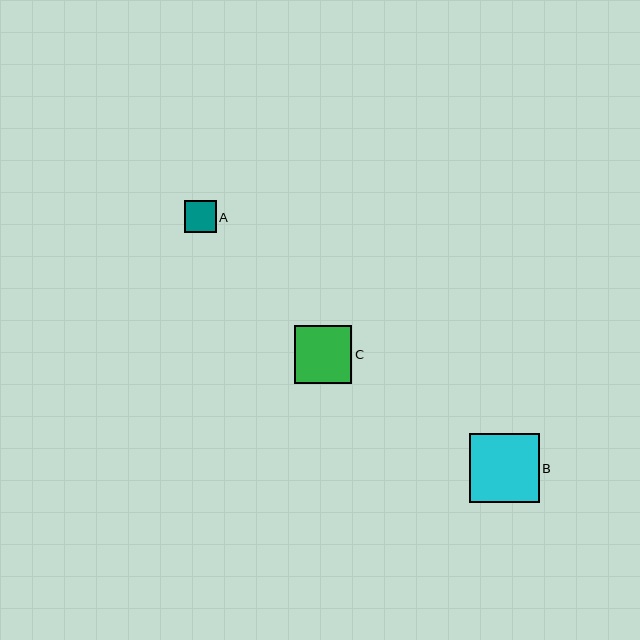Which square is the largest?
Square B is the largest with a size of approximately 69 pixels.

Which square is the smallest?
Square A is the smallest with a size of approximately 32 pixels.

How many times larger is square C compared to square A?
Square C is approximately 1.8 times the size of square A.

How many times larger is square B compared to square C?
Square B is approximately 1.2 times the size of square C.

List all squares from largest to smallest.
From largest to smallest: B, C, A.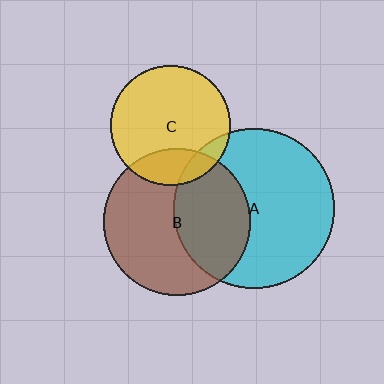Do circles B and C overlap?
Yes.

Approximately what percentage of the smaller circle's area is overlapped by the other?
Approximately 20%.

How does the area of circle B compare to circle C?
Approximately 1.5 times.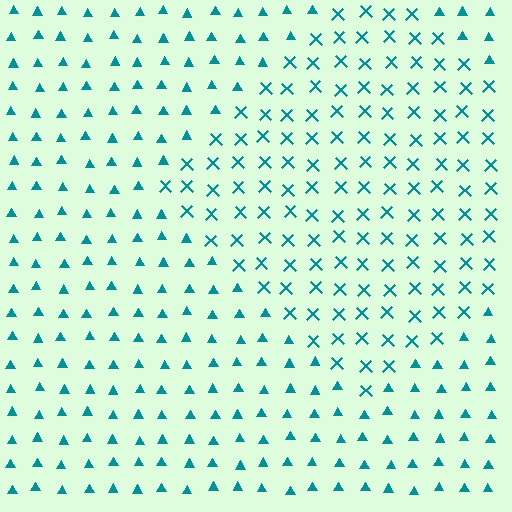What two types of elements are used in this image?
The image uses X marks inside the diamond region and triangles outside it.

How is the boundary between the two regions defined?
The boundary is defined by a change in element shape: X marks inside vs. triangles outside. All elements share the same color and spacing.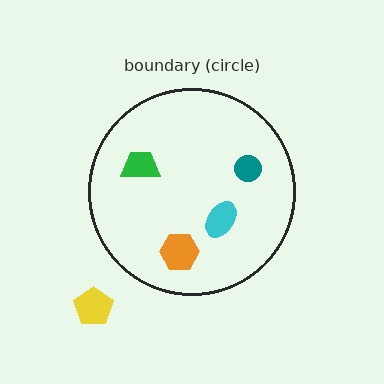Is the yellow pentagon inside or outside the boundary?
Outside.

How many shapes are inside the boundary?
4 inside, 1 outside.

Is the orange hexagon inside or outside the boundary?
Inside.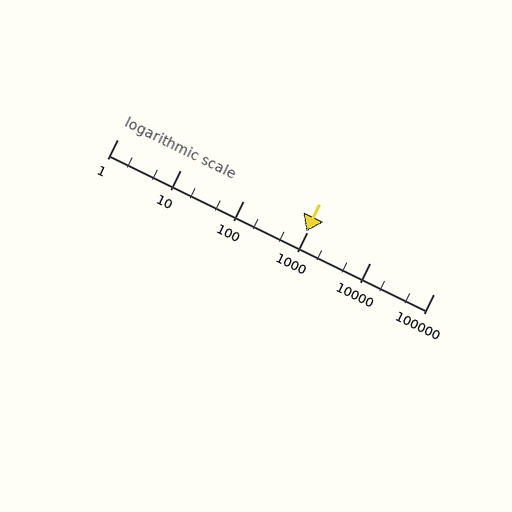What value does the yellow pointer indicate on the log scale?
The pointer indicates approximately 970.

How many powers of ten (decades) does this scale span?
The scale spans 5 decades, from 1 to 100000.